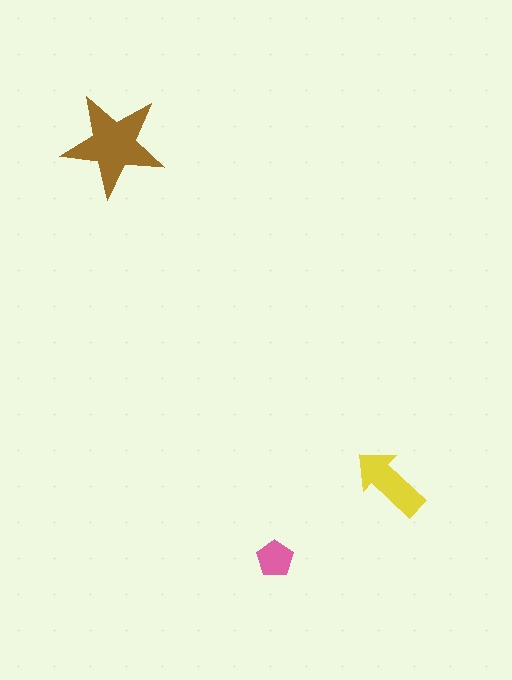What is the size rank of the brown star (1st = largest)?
1st.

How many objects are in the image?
There are 3 objects in the image.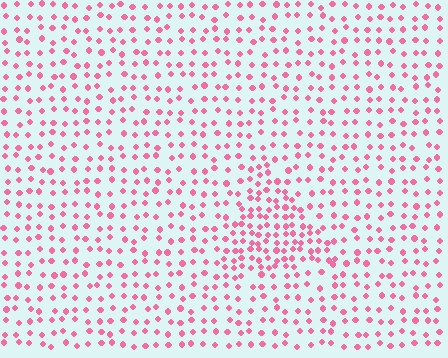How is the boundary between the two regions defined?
The boundary is defined by a change in element density (approximately 1.9x ratio). All elements are the same color, size, and shape.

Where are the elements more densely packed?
The elements are more densely packed inside the triangle boundary.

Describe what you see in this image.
The image contains small pink elements arranged at two different densities. A triangle-shaped region is visible where the elements are more densely packed than the surrounding area.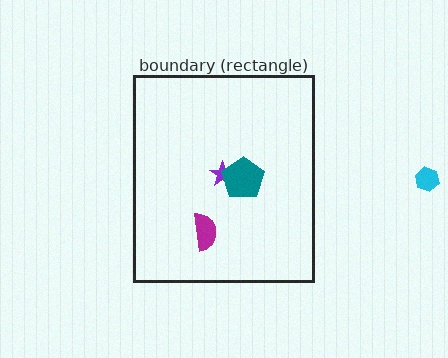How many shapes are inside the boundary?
3 inside, 1 outside.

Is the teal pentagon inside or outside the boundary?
Inside.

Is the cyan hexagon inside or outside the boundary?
Outside.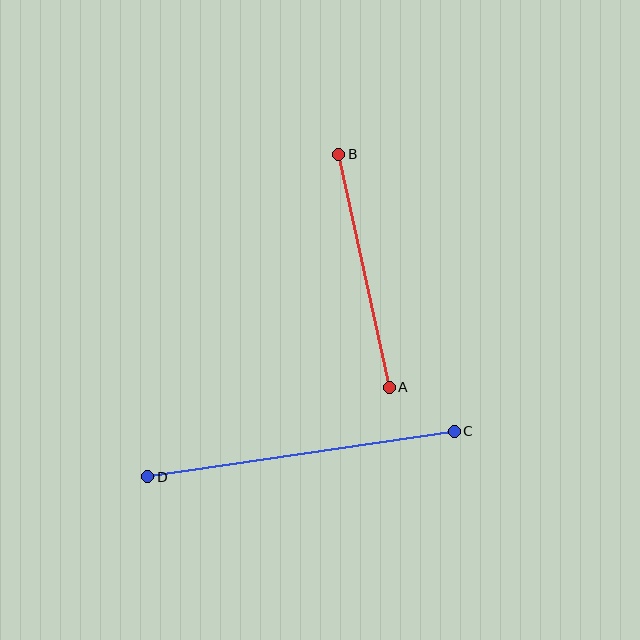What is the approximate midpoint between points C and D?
The midpoint is at approximately (301, 454) pixels.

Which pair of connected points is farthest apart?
Points C and D are farthest apart.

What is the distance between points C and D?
The distance is approximately 310 pixels.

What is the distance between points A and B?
The distance is approximately 238 pixels.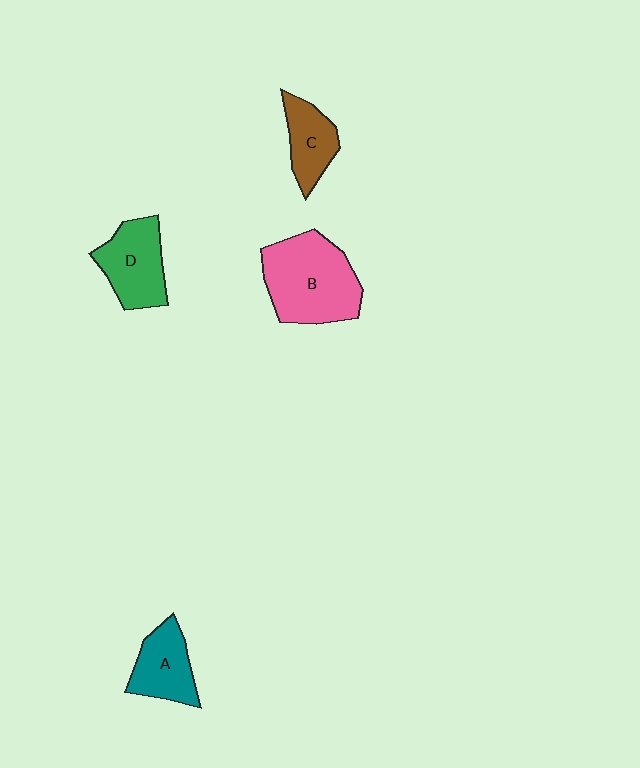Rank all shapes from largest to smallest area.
From largest to smallest: B (pink), D (green), A (teal), C (brown).